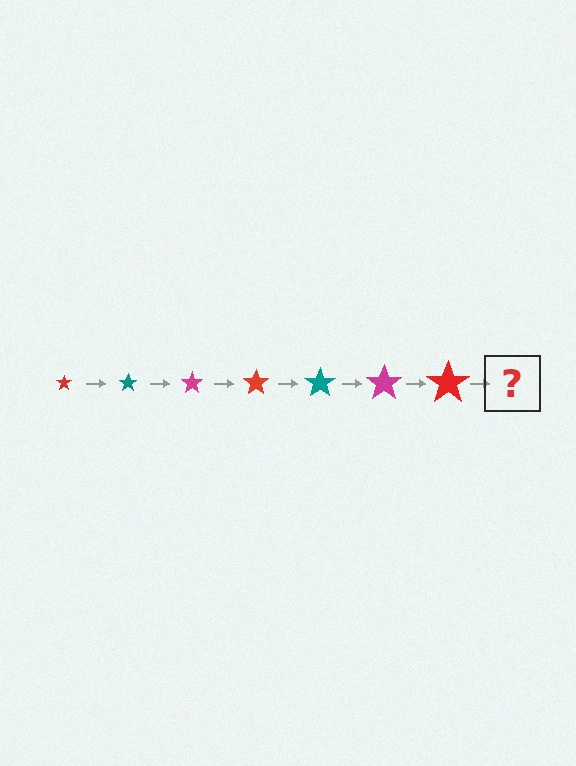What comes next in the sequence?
The next element should be a teal star, larger than the previous one.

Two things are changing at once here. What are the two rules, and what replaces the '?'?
The two rules are that the star grows larger each step and the color cycles through red, teal, and magenta. The '?' should be a teal star, larger than the previous one.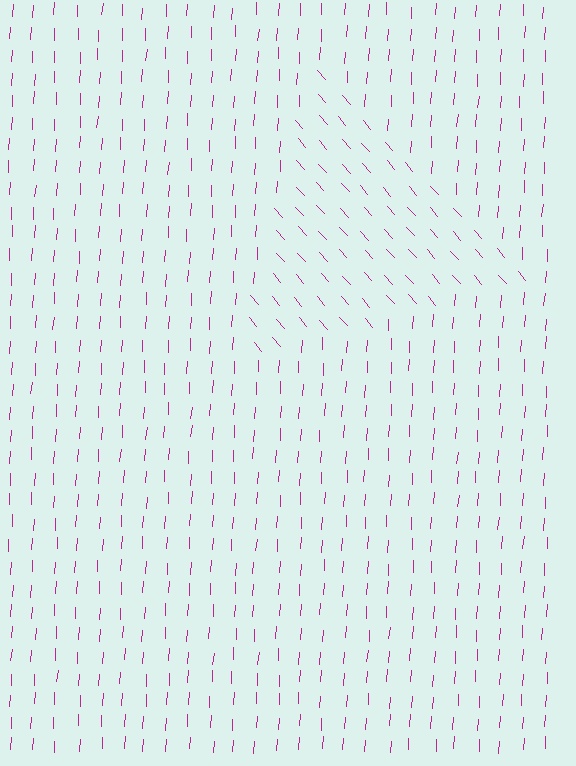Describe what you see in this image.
The image is filled with small magenta line segments. A triangle region in the image has lines oriented differently from the surrounding lines, creating a visible texture boundary.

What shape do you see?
I see a triangle.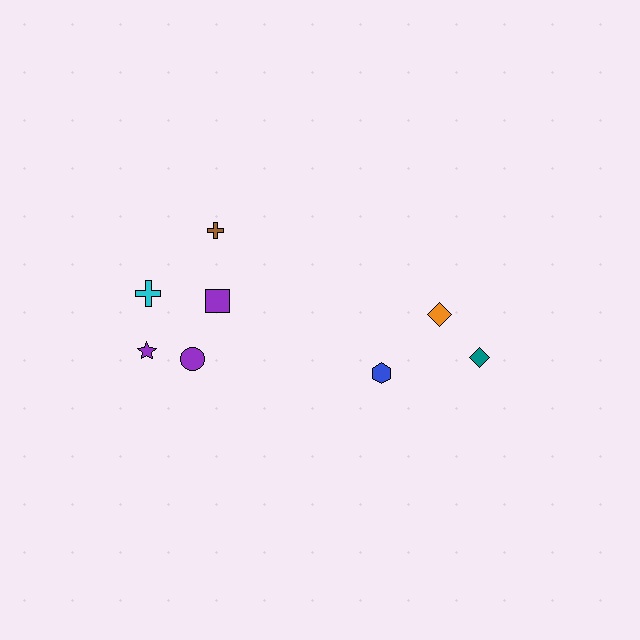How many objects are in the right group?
There are 3 objects.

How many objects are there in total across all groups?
There are 8 objects.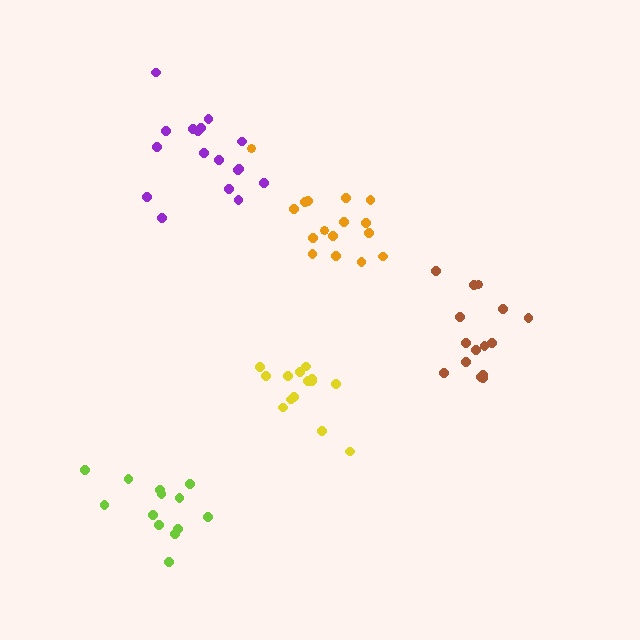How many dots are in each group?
Group 1: 13 dots, Group 2: 15 dots, Group 3: 16 dots, Group 4: 17 dots, Group 5: 14 dots (75 total).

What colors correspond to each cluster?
The clusters are colored: lime, brown, orange, purple, yellow.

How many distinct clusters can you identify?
There are 5 distinct clusters.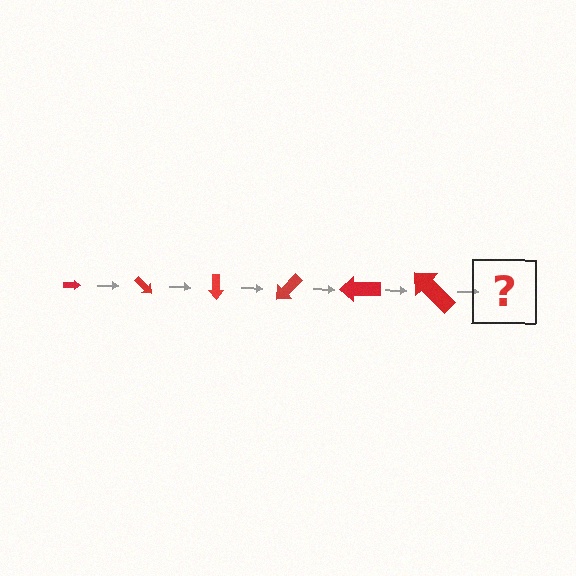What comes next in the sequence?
The next element should be an arrow, larger than the previous one and rotated 270 degrees from the start.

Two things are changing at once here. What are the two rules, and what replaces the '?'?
The two rules are that the arrow grows larger each step and it rotates 45 degrees each step. The '?' should be an arrow, larger than the previous one and rotated 270 degrees from the start.